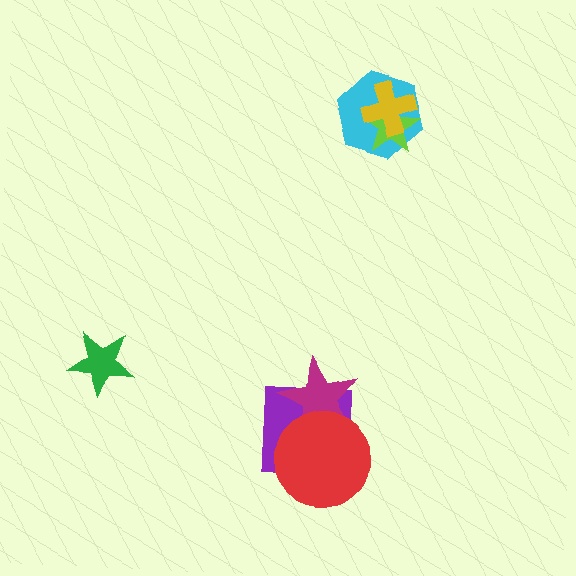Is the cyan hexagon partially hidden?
Yes, it is partially covered by another shape.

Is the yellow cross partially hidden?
No, no other shape covers it.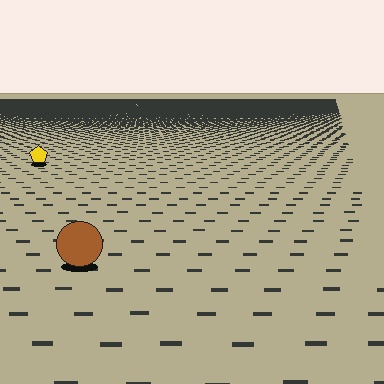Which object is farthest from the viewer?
The yellow pentagon is farthest from the viewer. It appears smaller and the ground texture around it is denser.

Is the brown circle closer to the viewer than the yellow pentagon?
Yes. The brown circle is closer — you can tell from the texture gradient: the ground texture is coarser near it.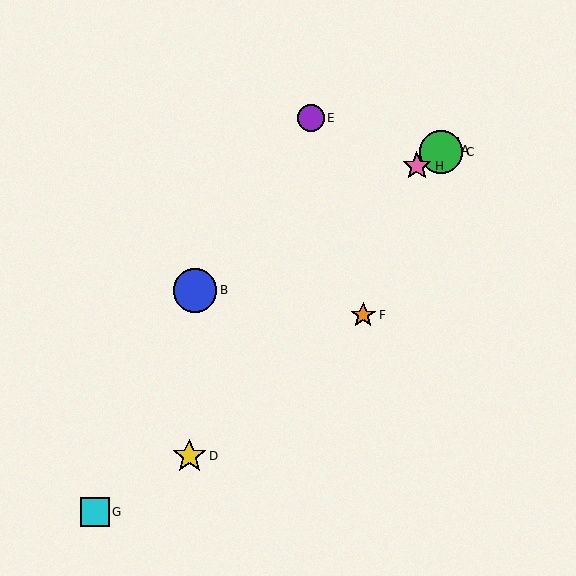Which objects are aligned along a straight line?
Objects A, B, C, H are aligned along a straight line.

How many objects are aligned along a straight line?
4 objects (A, B, C, H) are aligned along a straight line.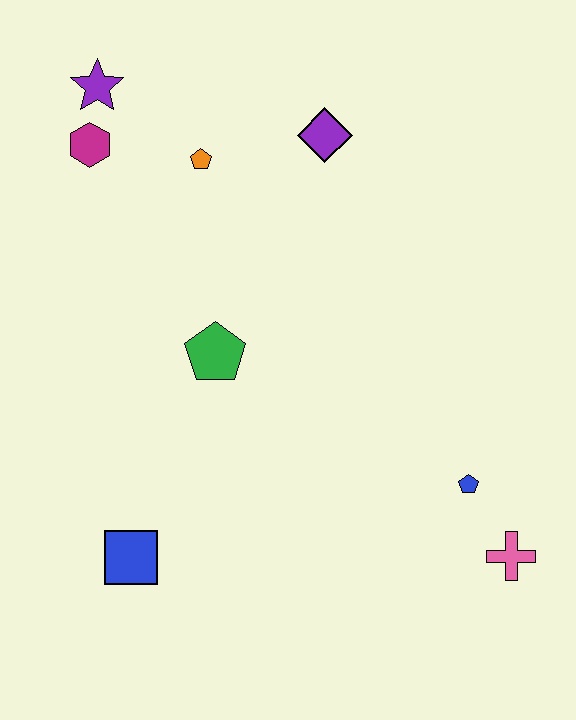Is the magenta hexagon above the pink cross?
Yes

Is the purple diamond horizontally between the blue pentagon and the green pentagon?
Yes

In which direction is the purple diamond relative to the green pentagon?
The purple diamond is above the green pentagon.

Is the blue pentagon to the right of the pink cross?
No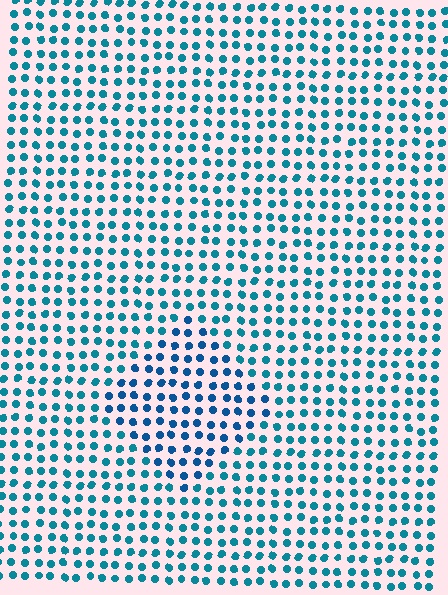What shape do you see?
I see a diamond.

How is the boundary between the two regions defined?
The boundary is defined purely by a slight shift in hue (about 22 degrees). Spacing, size, and orientation are identical on both sides.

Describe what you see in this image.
The image is filled with small teal elements in a uniform arrangement. A diamond-shaped region is visible where the elements are tinted to a slightly different hue, forming a subtle color boundary.